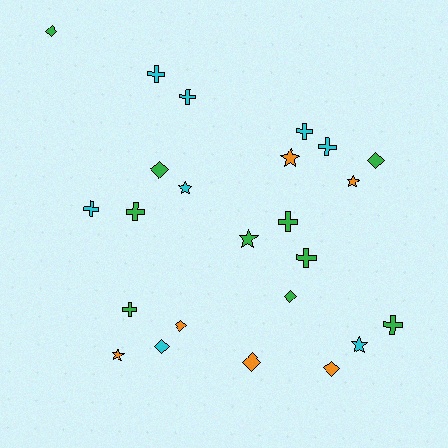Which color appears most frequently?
Green, with 10 objects.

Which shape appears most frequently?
Cross, with 10 objects.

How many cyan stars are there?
There are 2 cyan stars.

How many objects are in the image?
There are 24 objects.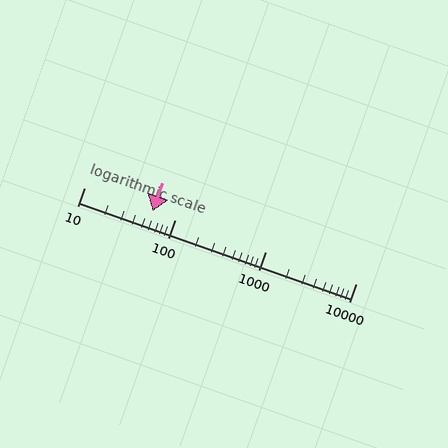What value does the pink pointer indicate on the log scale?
The pointer indicates approximately 57.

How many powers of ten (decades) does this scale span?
The scale spans 3 decades, from 10 to 10000.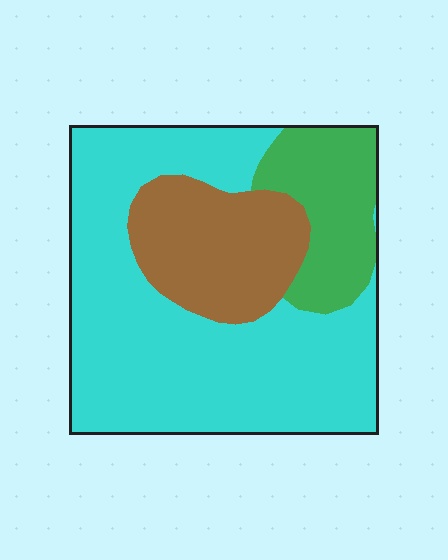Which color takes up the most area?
Cyan, at roughly 60%.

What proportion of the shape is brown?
Brown covers 21% of the shape.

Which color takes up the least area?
Green, at roughly 15%.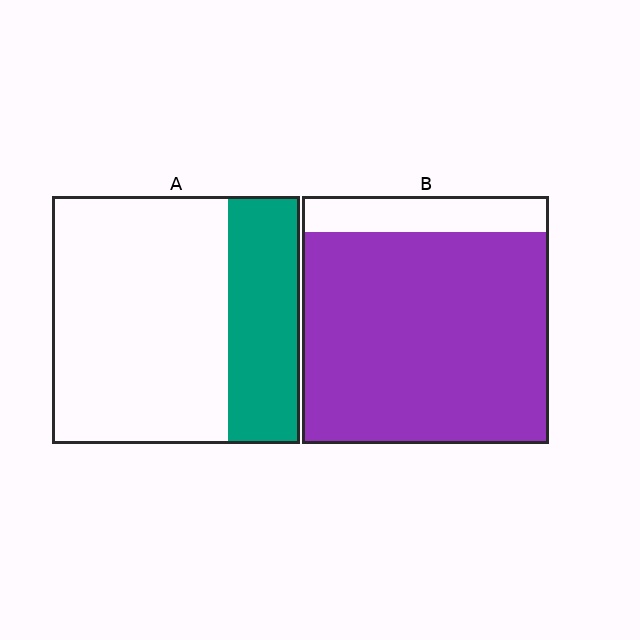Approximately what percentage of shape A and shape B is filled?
A is approximately 30% and B is approximately 85%.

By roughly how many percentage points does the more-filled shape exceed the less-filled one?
By roughly 55 percentage points (B over A).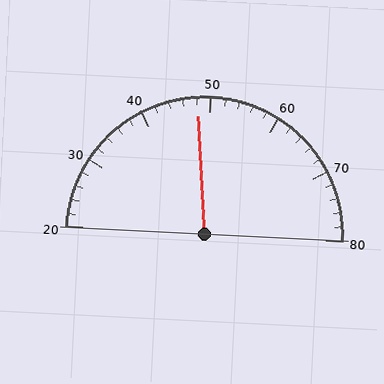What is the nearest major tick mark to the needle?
The nearest major tick mark is 50.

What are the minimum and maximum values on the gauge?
The gauge ranges from 20 to 80.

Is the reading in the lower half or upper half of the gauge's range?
The reading is in the lower half of the range (20 to 80).